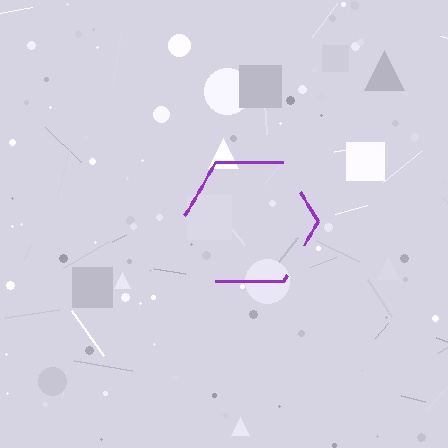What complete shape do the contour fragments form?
The contour fragments form a hexagon.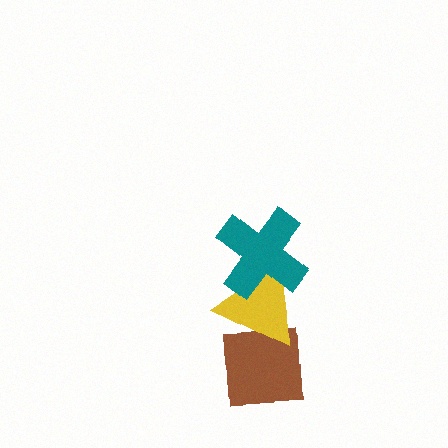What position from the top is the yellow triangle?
The yellow triangle is 2nd from the top.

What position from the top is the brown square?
The brown square is 3rd from the top.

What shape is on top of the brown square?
The yellow triangle is on top of the brown square.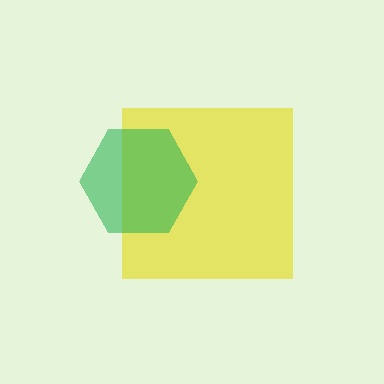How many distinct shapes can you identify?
There are 2 distinct shapes: a yellow square, a green hexagon.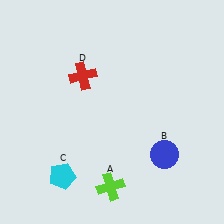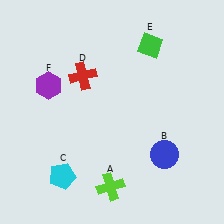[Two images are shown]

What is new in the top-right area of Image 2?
A green diamond (E) was added in the top-right area of Image 2.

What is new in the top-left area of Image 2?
A purple hexagon (F) was added in the top-left area of Image 2.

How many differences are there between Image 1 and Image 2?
There are 2 differences between the two images.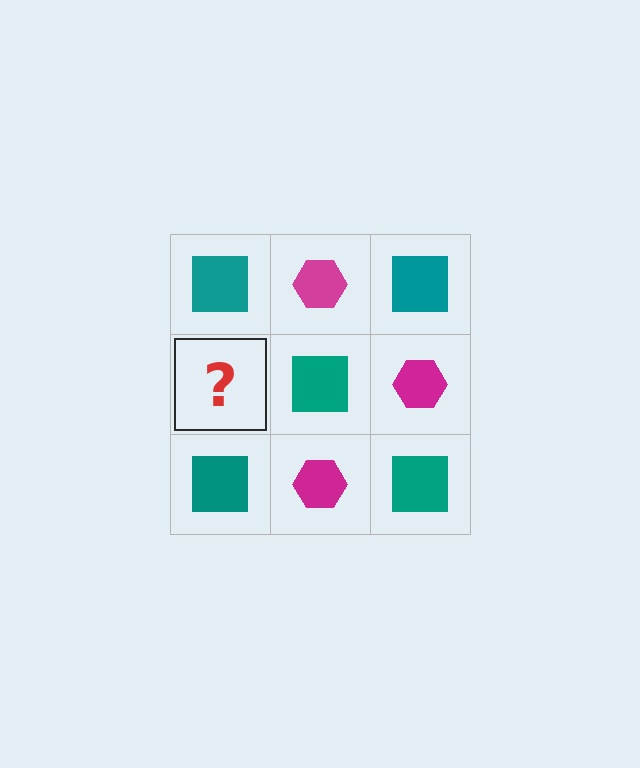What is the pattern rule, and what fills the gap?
The rule is that it alternates teal square and magenta hexagon in a checkerboard pattern. The gap should be filled with a magenta hexagon.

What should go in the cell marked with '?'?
The missing cell should contain a magenta hexagon.